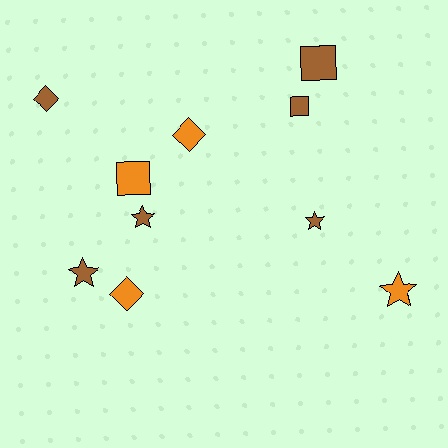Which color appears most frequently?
Brown, with 6 objects.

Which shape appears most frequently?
Star, with 4 objects.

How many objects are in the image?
There are 10 objects.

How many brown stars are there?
There are 3 brown stars.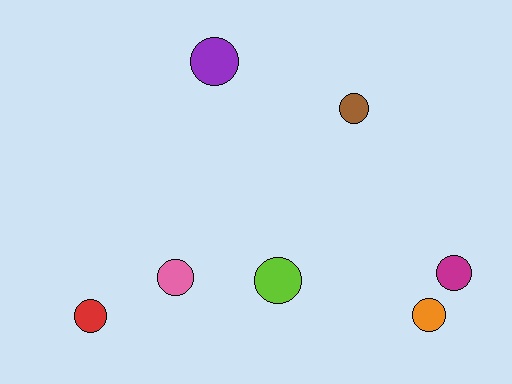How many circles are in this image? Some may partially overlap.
There are 7 circles.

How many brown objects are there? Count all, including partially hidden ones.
There is 1 brown object.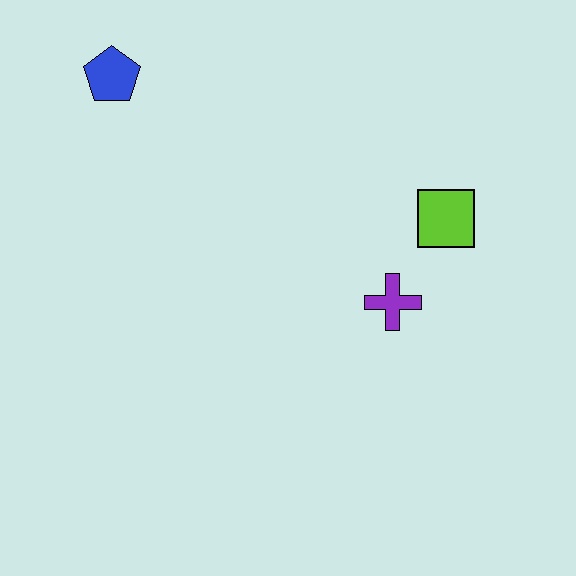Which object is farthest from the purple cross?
The blue pentagon is farthest from the purple cross.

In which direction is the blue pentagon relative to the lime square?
The blue pentagon is to the left of the lime square.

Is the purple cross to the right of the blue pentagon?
Yes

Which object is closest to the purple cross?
The lime square is closest to the purple cross.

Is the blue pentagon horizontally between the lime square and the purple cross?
No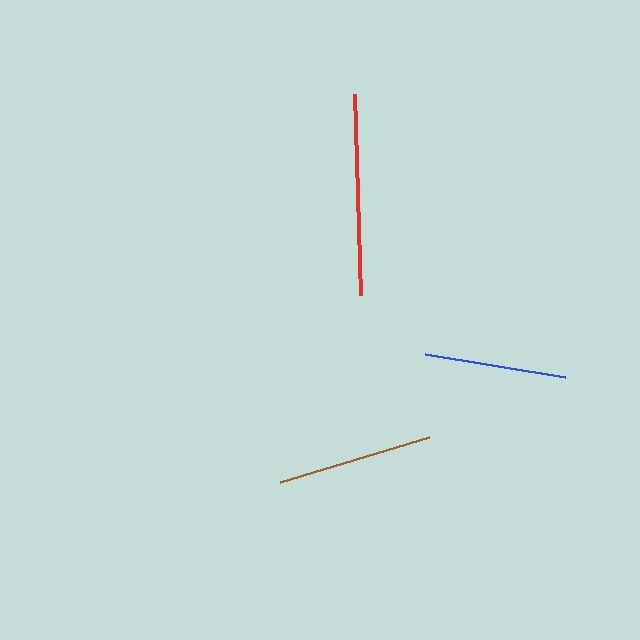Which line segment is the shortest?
The blue line is the shortest at approximately 141 pixels.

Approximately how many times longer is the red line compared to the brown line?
The red line is approximately 1.3 times the length of the brown line.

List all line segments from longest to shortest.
From longest to shortest: red, brown, blue.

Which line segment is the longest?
The red line is the longest at approximately 202 pixels.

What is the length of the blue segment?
The blue segment is approximately 141 pixels long.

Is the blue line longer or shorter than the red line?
The red line is longer than the blue line.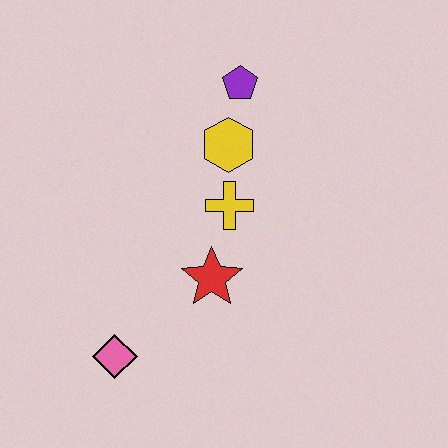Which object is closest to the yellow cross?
The yellow hexagon is closest to the yellow cross.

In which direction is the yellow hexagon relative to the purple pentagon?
The yellow hexagon is below the purple pentagon.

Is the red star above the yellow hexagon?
No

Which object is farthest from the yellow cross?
The pink diamond is farthest from the yellow cross.